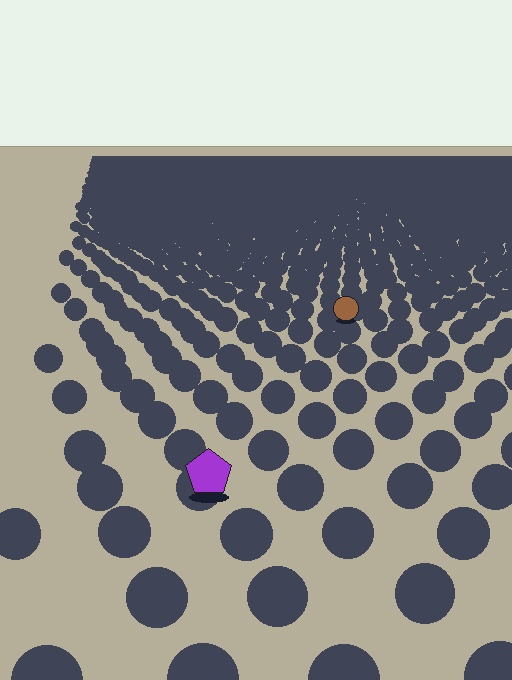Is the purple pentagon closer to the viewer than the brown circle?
Yes. The purple pentagon is closer — you can tell from the texture gradient: the ground texture is coarser near it.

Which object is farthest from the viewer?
The brown circle is farthest from the viewer. It appears smaller and the ground texture around it is denser.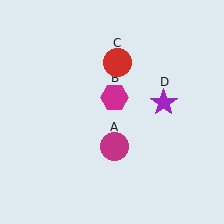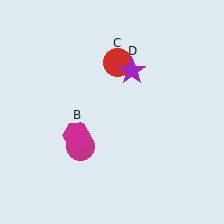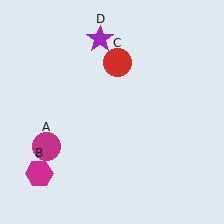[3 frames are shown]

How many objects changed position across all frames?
3 objects changed position: magenta circle (object A), magenta hexagon (object B), purple star (object D).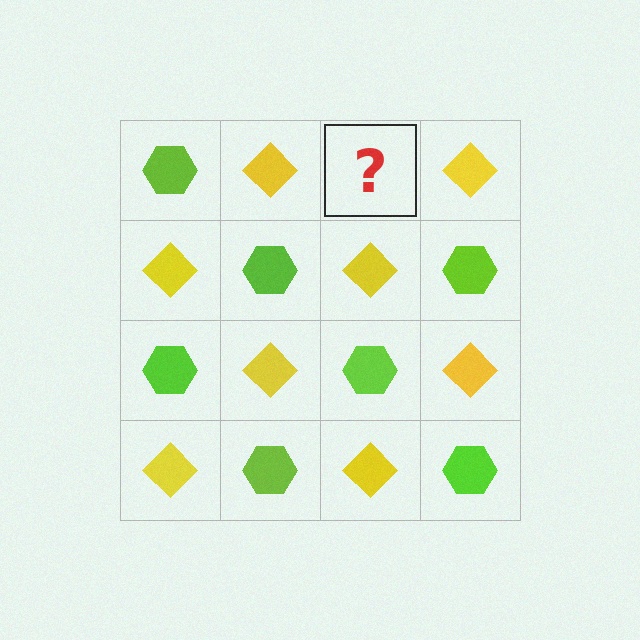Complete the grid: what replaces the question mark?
The question mark should be replaced with a lime hexagon.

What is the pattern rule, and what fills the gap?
The rule is that it alternates lime hexagon and yellow diamond in a checkerboard pattern. The gap should be filled with a lime hexagon.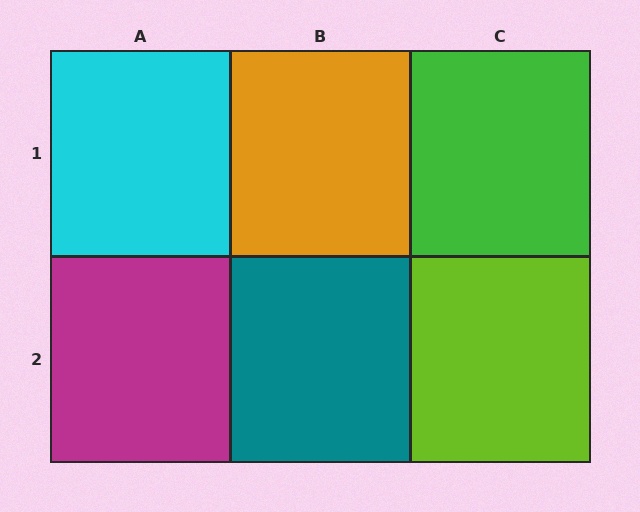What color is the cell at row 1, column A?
Cyan.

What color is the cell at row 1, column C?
Green.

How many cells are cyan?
1 cell is cyan.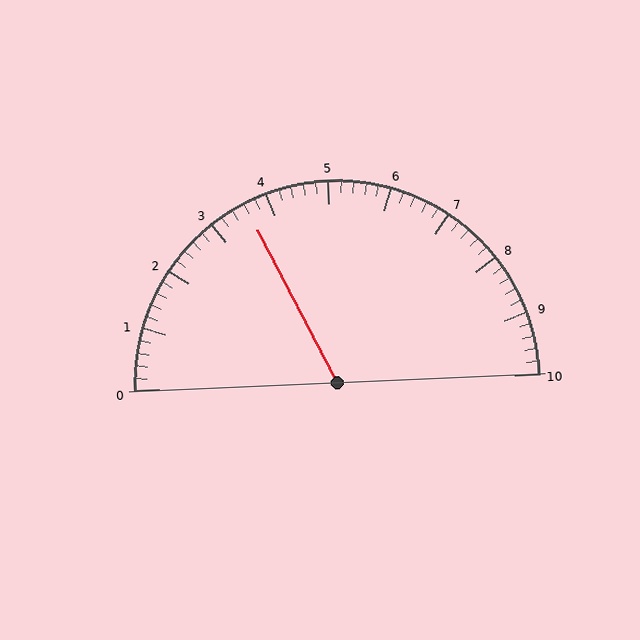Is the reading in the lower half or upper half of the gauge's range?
The reading is in the lower half of the range (0 to 10).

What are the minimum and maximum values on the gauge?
The gauge ranges from 0 to 10.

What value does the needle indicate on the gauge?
The needle indicates approximately 3.6.